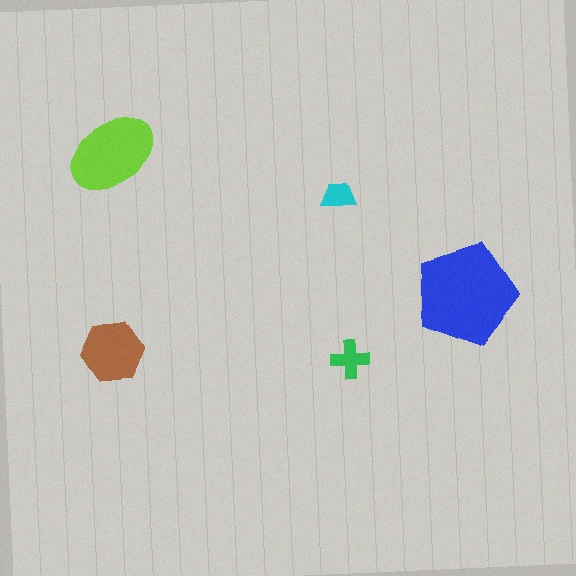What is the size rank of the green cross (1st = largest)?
4th.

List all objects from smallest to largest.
The cyan trapezoid, the green cross, the brown hexagon, the lime ellipse, the blue pentagon.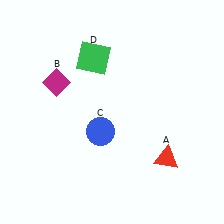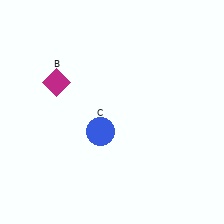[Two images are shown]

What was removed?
The green square (D), the red triangle (A) were removed in Image 2.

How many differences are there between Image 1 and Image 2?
There are 2 differences between the two images.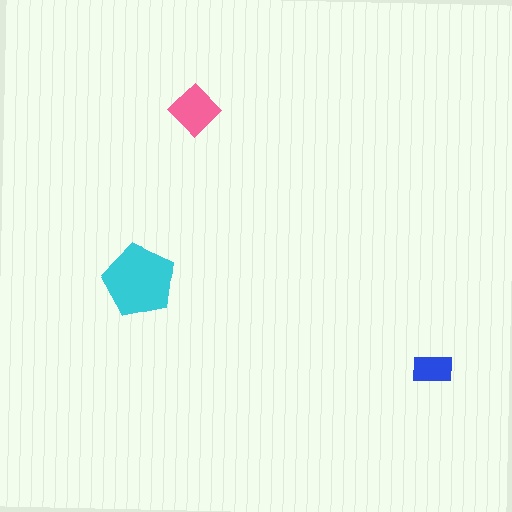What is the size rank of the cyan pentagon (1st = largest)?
1st.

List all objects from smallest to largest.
The blue rectangle, the pink diamond, the cyan pentagon.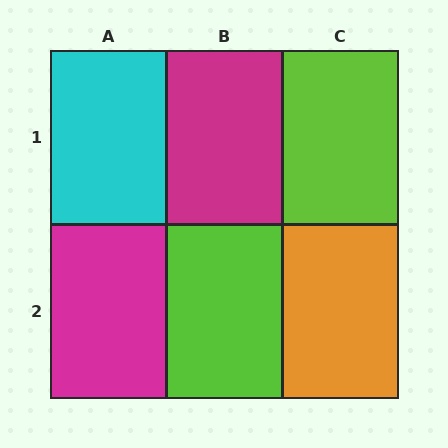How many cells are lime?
2 cells are lime.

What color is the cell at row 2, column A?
Magenta.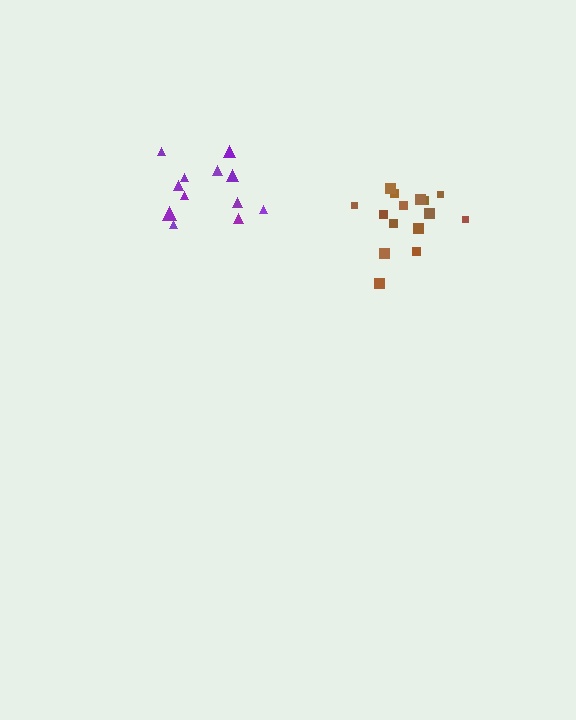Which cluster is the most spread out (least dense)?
Purple.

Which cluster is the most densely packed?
Brown.